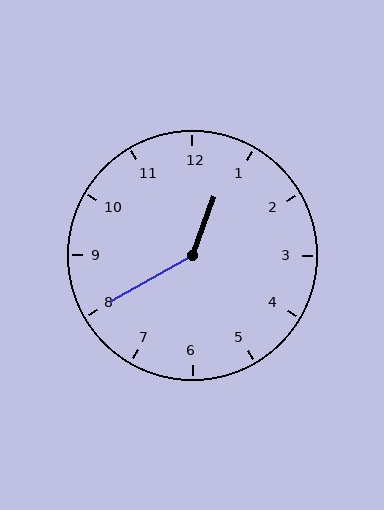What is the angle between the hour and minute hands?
Approximately 140 degrees.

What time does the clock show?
12:40.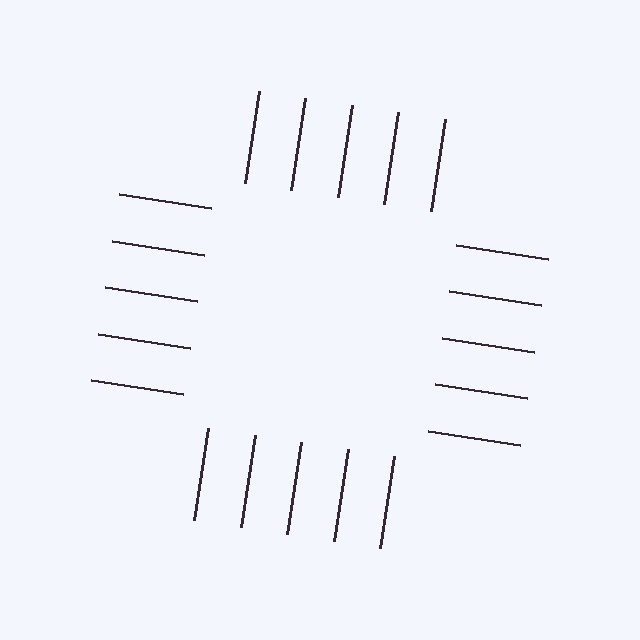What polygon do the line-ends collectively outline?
An illusory square — the line segments terminate on its edges but no continuous stroke is drawn.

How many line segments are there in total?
20 — 5 along each of the 4 edges.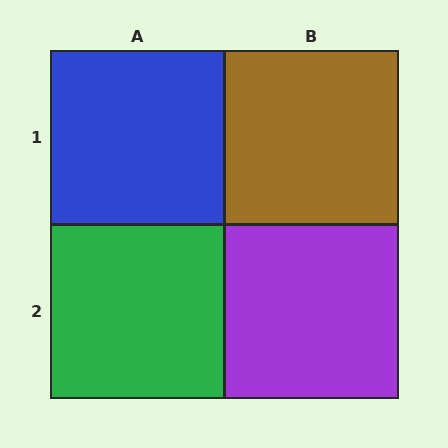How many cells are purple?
1 cell is purple.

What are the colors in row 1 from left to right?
Blue, brown.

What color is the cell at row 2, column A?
Green.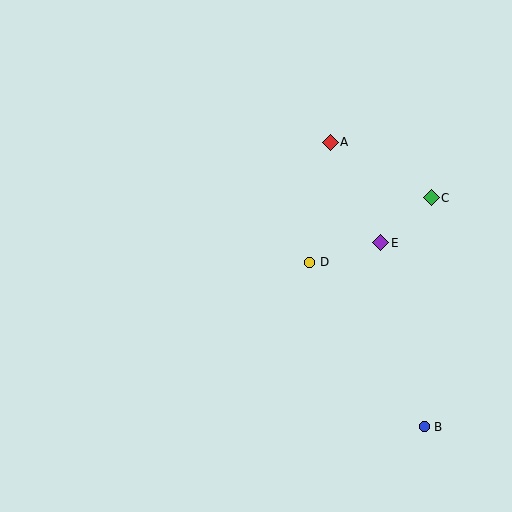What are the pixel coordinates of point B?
Point B is at (424, 427).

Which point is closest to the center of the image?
Point D at (310, 262) is closest to the center.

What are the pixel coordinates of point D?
Point D is at (310, 262).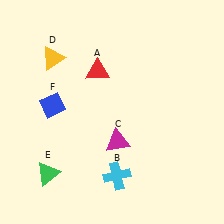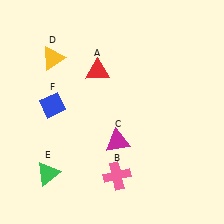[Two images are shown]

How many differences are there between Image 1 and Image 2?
There is 1 difference between the two images.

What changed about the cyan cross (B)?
In Image 1, B is cyan. In Image 2, it changed to pink.